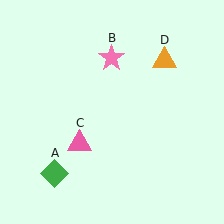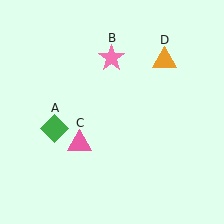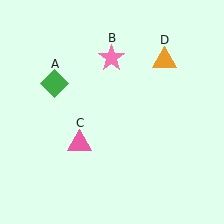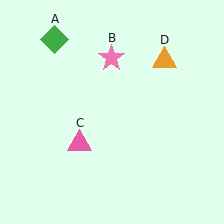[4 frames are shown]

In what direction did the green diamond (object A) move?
The green diamond (object A) moved up.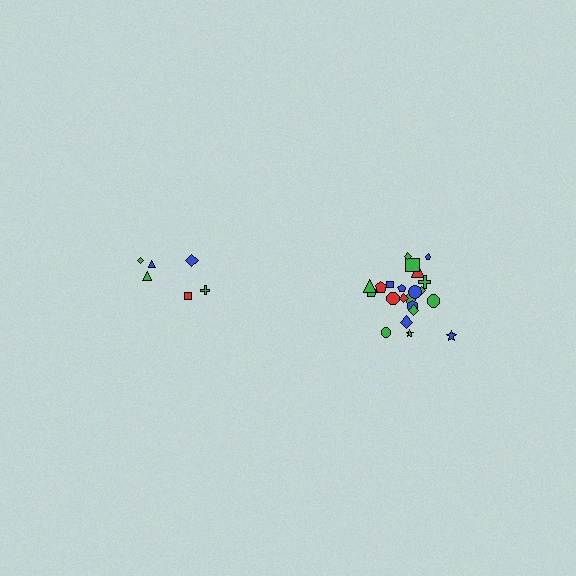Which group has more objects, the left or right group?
The right group.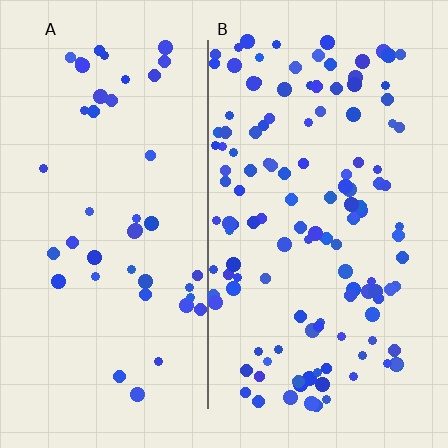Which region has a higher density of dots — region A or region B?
B (the right).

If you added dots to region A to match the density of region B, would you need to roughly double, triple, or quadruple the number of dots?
Approximately triple.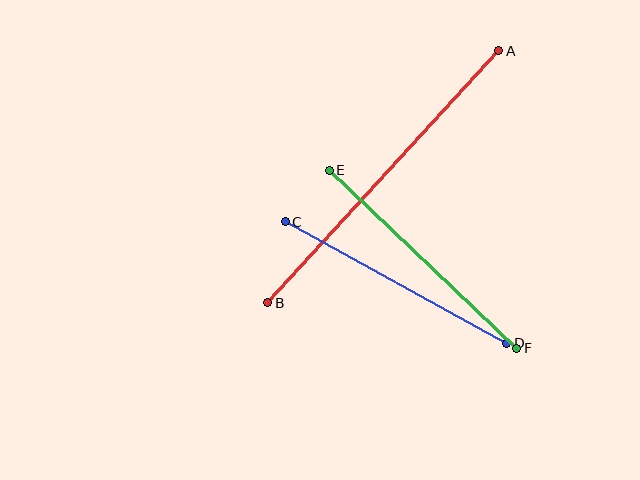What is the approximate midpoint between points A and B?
The midpoint is at approximately (383, 177) pixels.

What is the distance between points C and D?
The distance is approximately 253 pixels.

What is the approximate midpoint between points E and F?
The midpoint is at approximately (423, 259) pixels.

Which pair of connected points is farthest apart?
Points A and B are farthest apart.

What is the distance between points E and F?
The distance is approximately 258 pixels.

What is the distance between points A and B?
The distance is approximately 342 pixels.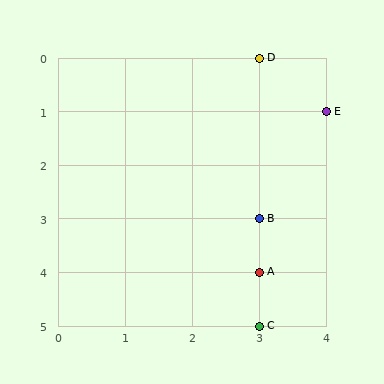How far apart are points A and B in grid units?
Points A and B are 1 row apart.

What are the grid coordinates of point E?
Point E is at grid coordinates (4, 1).